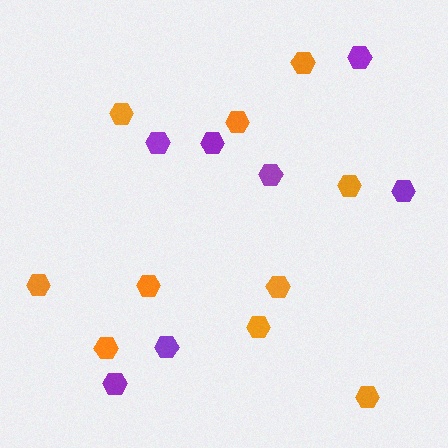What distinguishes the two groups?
There are 2 groups: one group of purple hexagons (7) and one group of orange hexagons (10).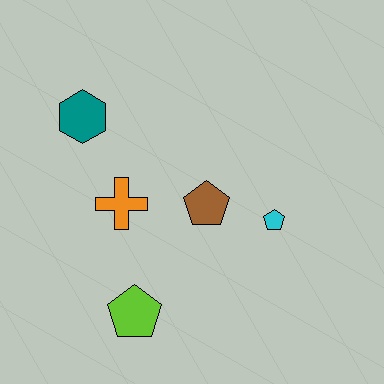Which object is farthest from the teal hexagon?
The cyan pentagon is farthest from the teal hexagon.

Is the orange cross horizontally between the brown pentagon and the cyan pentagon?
No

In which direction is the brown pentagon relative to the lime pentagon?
The brown pentagon is above the lime pentagon.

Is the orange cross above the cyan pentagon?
Yes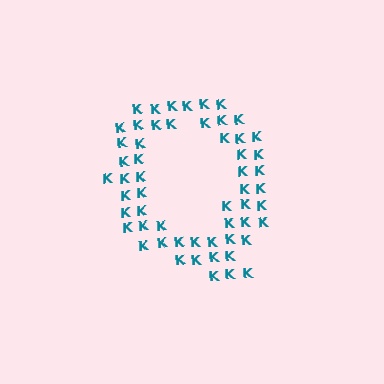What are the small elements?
The small elements are letter K's.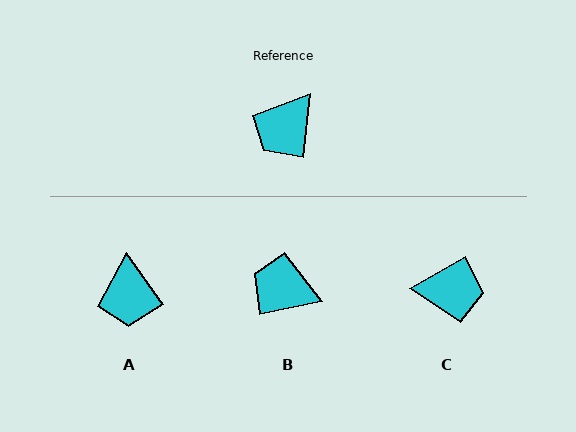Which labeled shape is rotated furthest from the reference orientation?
C, about 126 degrees away.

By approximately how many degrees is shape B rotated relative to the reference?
Approximately 72 degrees clockwise.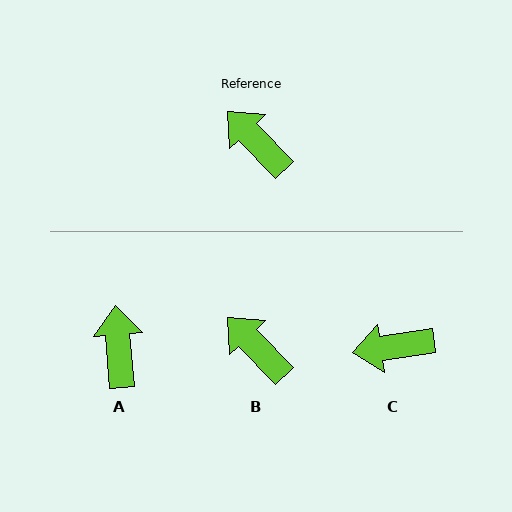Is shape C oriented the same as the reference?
No, it is off by about 54 degrees.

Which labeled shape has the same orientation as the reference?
B.